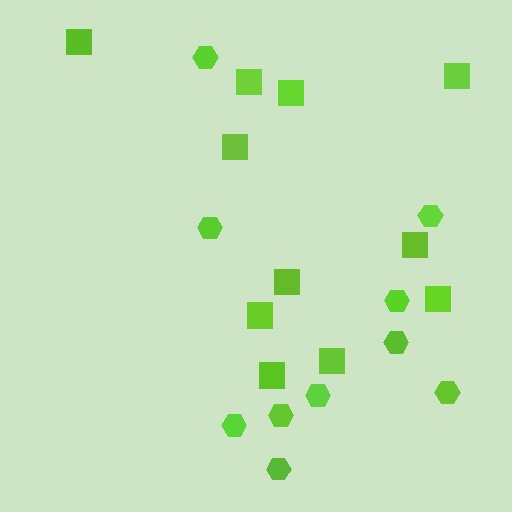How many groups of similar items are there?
There are 2 groups: one group of squares (11) and one group of hexagons (10).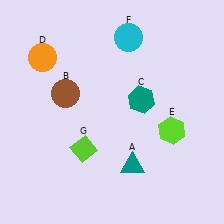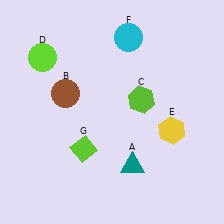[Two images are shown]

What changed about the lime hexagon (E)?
In Image 1, E is lime. In Image 2, it changed to yellow.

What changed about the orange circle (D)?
In Image 1, D is orange. In Image 2, it changed to lime.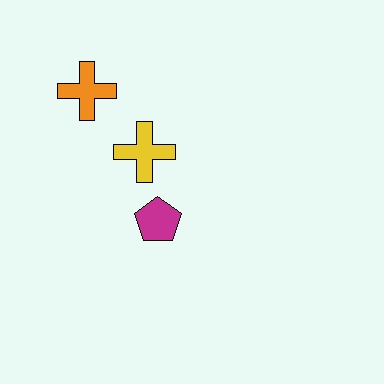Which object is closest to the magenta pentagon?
The yellow cross is closest to the magenta pentagon.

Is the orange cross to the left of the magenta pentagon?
Yes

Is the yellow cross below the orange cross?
Yes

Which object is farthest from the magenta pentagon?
The orange cross is farthest from the magenta pentagon.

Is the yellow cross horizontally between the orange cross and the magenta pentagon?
Yes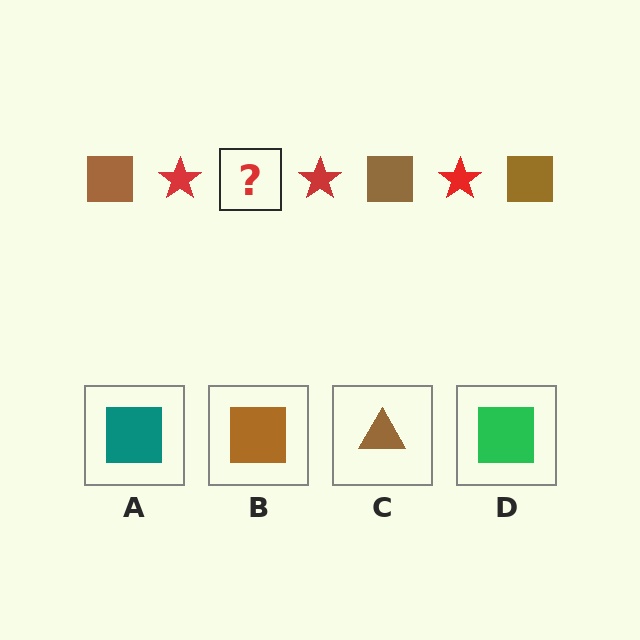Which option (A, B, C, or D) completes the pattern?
B.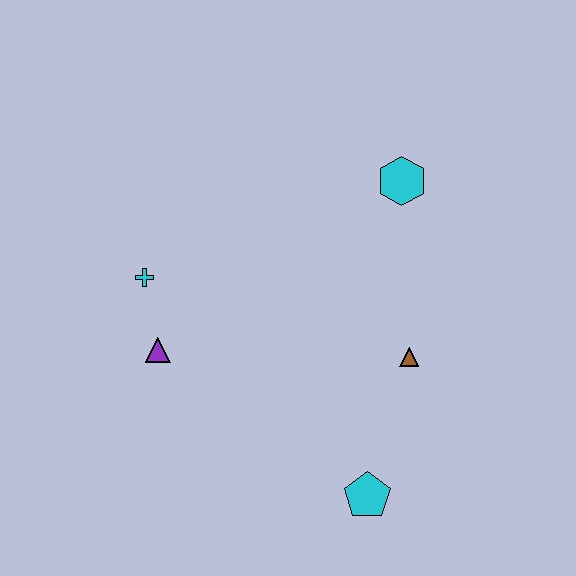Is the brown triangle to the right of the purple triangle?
Yes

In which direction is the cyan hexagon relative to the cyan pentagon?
The cyan hexagon is above the cyan pentagon.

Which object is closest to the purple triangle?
The cyan cross is closest to the purple triangle.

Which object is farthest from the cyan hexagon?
The cyan pentagon is farthest from the cyan hexagon.